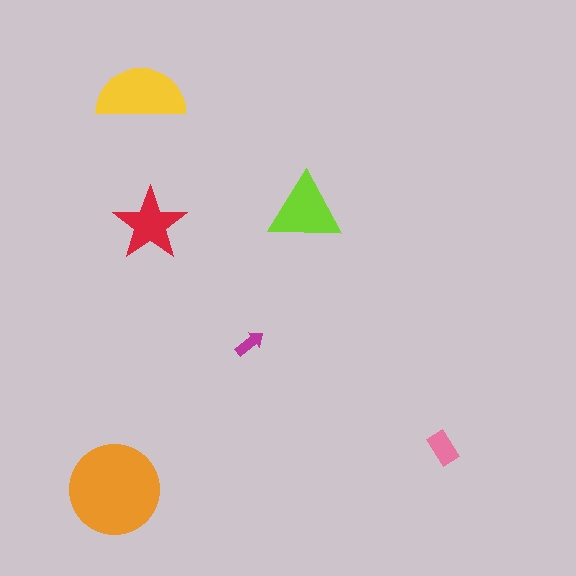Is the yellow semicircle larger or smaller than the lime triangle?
Larger.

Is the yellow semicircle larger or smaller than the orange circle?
Smaller.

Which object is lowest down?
The orange circle is bottommost.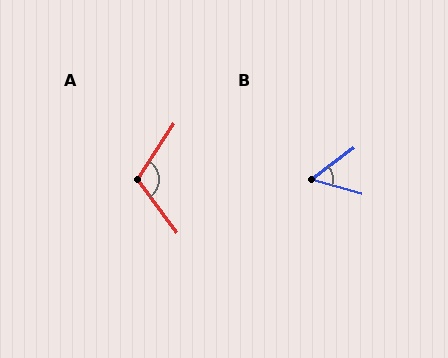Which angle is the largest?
A, at approximately 110 degrees.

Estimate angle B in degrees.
Approximately 53 degrees.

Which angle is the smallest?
B, at approximately 53 degrees.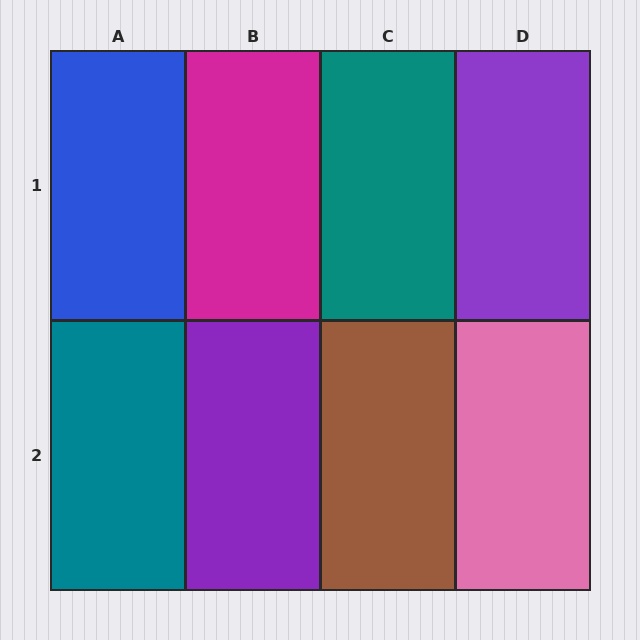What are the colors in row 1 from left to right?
Blue, magenta, teal, purple.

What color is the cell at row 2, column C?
Brown.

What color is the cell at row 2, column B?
Purple.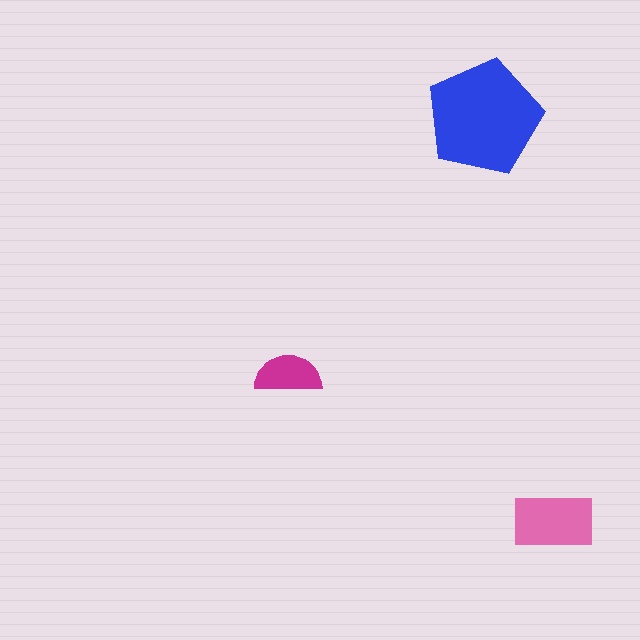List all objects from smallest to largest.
The magenta semicircle, the pink rectangle, the blue pentagon.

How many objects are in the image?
There are 3 objects in the image.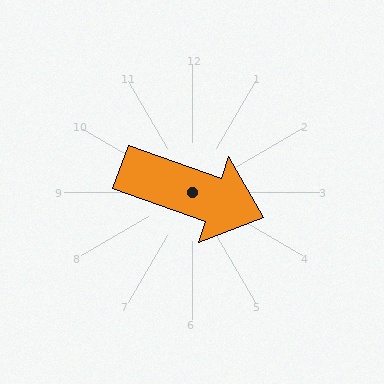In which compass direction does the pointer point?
East.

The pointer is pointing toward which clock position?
Roughly 4 o'clock.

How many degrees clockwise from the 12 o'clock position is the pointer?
Approximately 110 degrees.